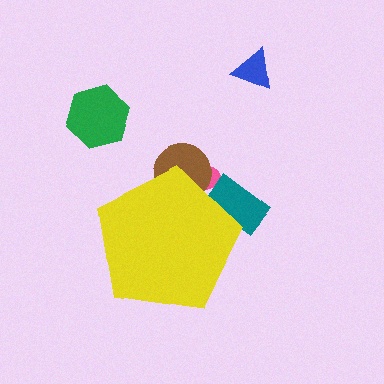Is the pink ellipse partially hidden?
Yes, the pink ellipse is partially hidden behind the yellow pentagon.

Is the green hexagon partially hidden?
No, the green hexagon is fully visible.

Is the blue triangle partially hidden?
No, the blue triangle is fully visible.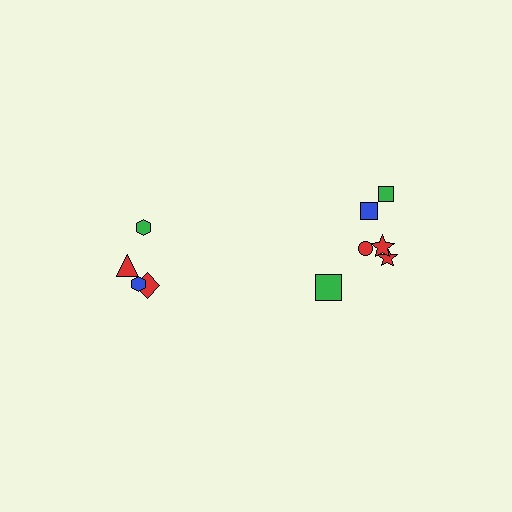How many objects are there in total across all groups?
There are 10 objects.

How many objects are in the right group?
There are 6 objects.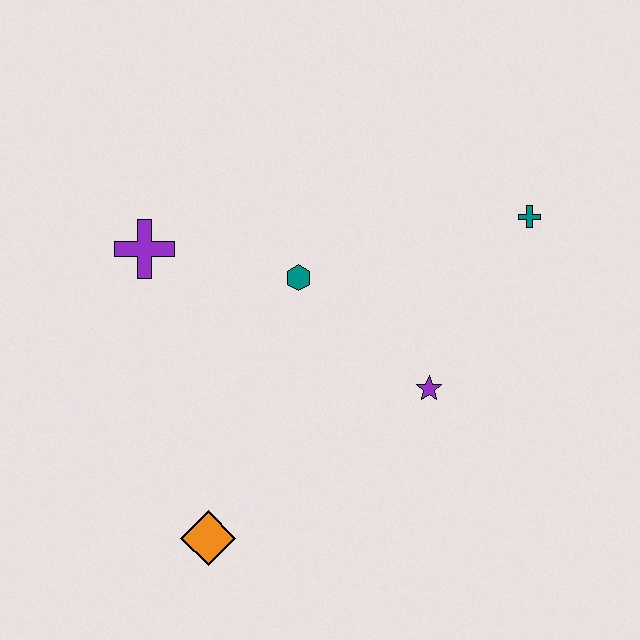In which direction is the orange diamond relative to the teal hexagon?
The orange diamond is below the teal hexagon.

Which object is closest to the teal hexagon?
The purple cross is closest to the teal hexagon.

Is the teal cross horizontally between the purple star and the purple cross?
No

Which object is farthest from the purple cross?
The teal cross is farthest from the purple cross.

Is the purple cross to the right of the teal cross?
No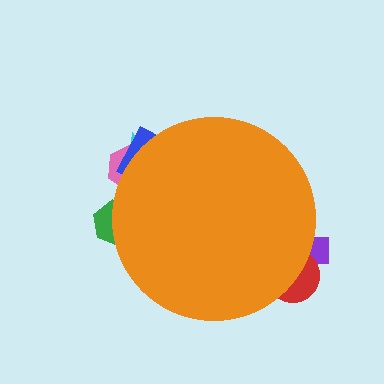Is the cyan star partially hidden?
Yes, the cyan star is partially hidden behind the orange circle.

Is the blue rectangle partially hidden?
Yes, the blue rectangle is partially hidden behind the orange circle.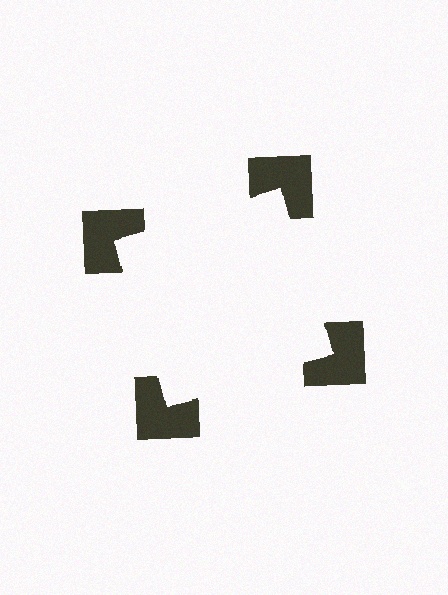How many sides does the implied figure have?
4 sides.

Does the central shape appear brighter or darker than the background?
It typically appears slightly brighter than the background, even though no actual brightness change is drawn.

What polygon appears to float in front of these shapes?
An illusory square — its edges are inferred from the aligned wedge cuts in the notched squares, not physically drawn.